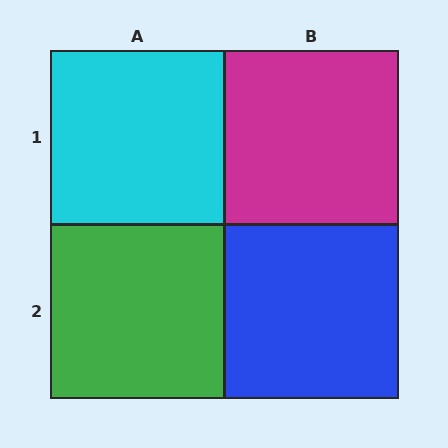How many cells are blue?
1 cell is blue.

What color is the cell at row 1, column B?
Magenta.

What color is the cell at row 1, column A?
Cyan.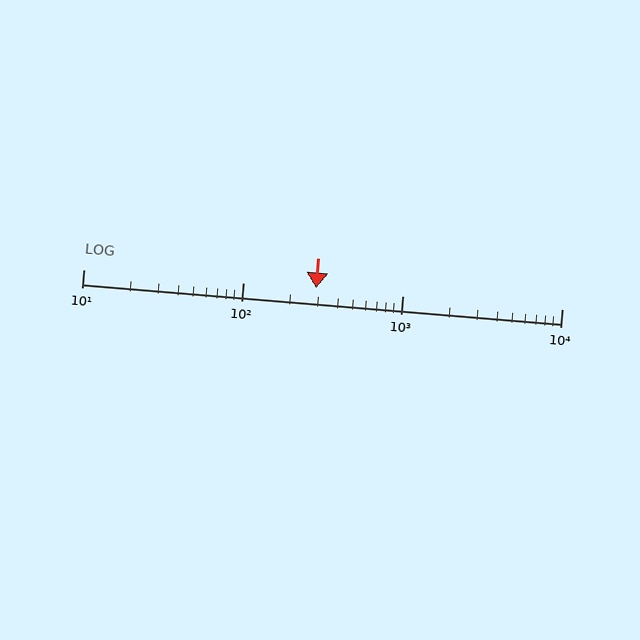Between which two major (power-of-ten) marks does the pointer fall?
The pointer is between 100 and 1000.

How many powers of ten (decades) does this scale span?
The scale spans 3 decades, from 10 to 10000.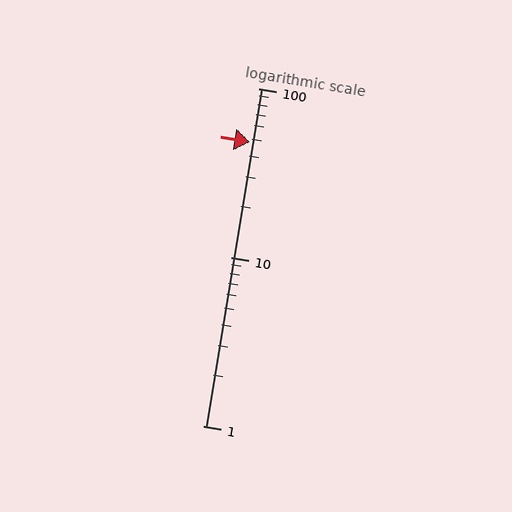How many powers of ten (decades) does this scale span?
The scale spans 2 decades, from 1 to 100.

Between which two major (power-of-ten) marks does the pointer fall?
The pointer is between 10 and 100.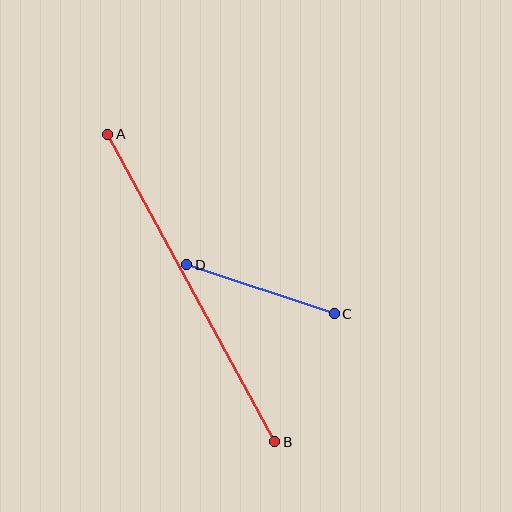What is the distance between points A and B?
The distance is approximately 350 pixels.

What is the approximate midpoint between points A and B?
The midpoint is at approximately (191, 288) pixels.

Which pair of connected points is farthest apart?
Points A and B are farthest apart.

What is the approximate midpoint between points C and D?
The midpoint is at approximately (261, 289) pixels.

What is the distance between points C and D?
The distance is approximately 156 pixels.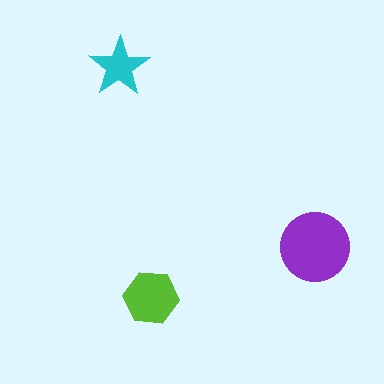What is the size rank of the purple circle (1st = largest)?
1st.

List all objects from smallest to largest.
The cyan star, the lime hexagon, the purple circle.